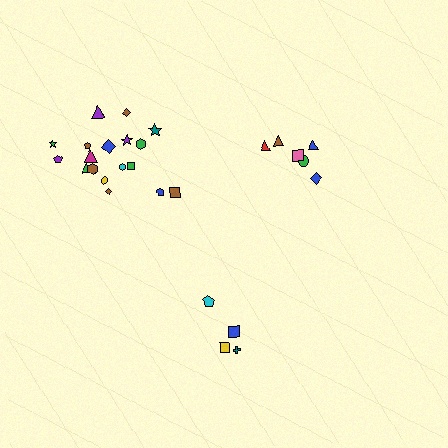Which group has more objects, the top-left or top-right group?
The top-left group.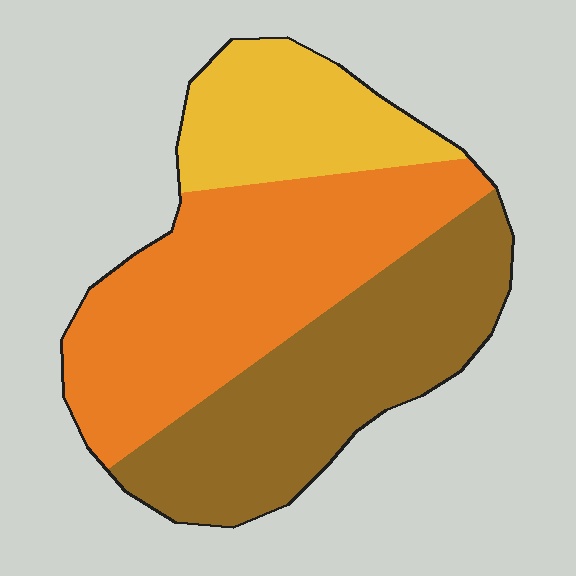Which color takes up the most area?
Orange, at roughly 45%.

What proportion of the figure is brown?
Brown covers around 35% of the figure.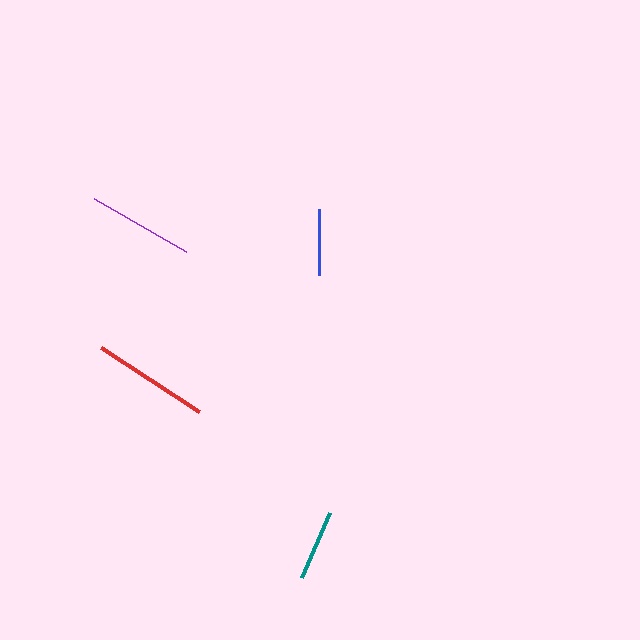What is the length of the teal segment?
The teal segment is approximately 70 pixels long.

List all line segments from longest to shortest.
From longest to shortest: red, purple, teal, blue.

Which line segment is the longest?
The red line is the longest at approximately 117 pixels.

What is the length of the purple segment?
The purple segment is approximately 106 pixels long.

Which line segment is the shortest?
The blue line is the shortest at approximately 65 pixels.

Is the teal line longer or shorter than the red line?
The red line is longer than the teal line.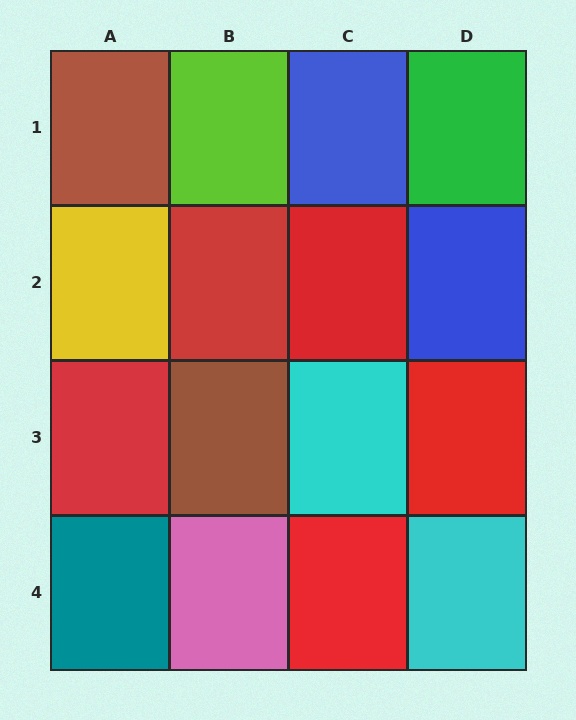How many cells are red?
5 cells are red.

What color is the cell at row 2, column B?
Red.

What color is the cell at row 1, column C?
Blue.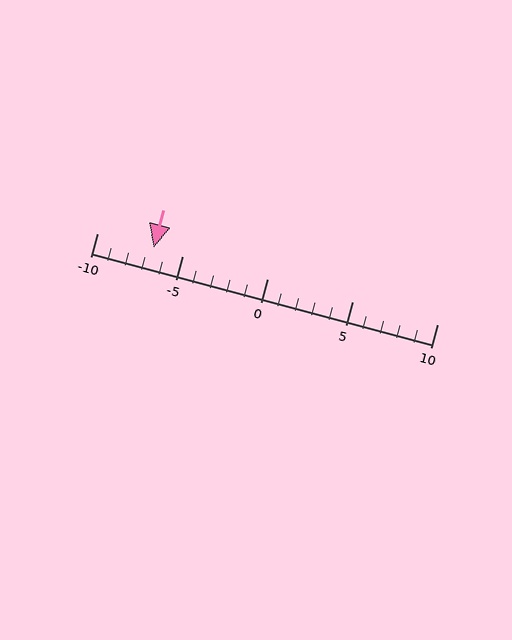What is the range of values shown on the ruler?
The ruler shows values from -10 to 10.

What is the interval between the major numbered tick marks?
The major tick marks are spaced 5 units apart.